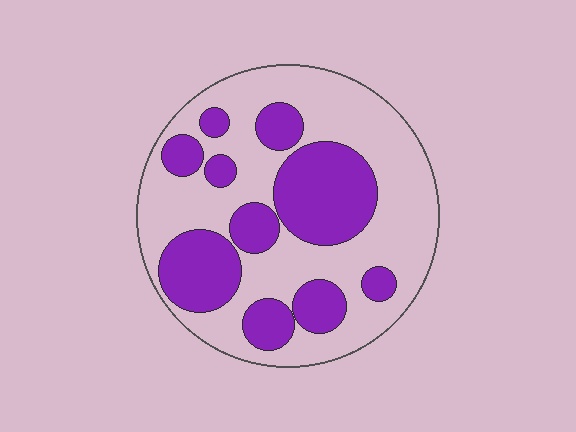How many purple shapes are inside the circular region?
10.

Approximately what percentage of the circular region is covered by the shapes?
Approximately 35%.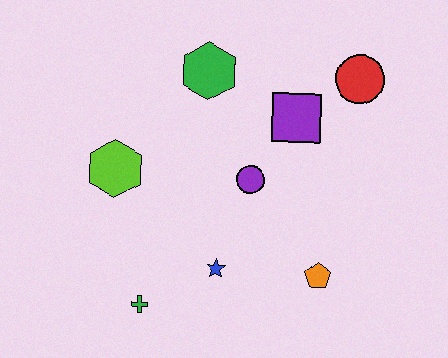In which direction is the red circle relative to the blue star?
The red circle is above the blue star.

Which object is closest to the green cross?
The blue star is closest to the green cross.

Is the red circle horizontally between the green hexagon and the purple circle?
No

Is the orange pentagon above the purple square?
No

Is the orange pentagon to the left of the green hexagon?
No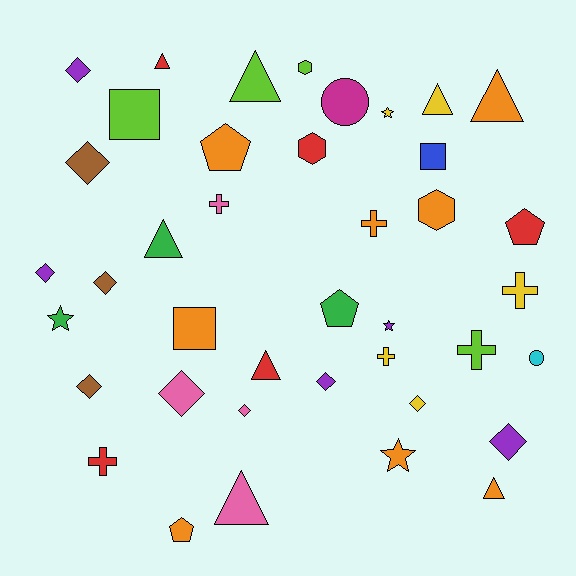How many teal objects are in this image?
There are no teal objects.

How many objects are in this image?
There are 40 objects.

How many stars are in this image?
There are 4 stars.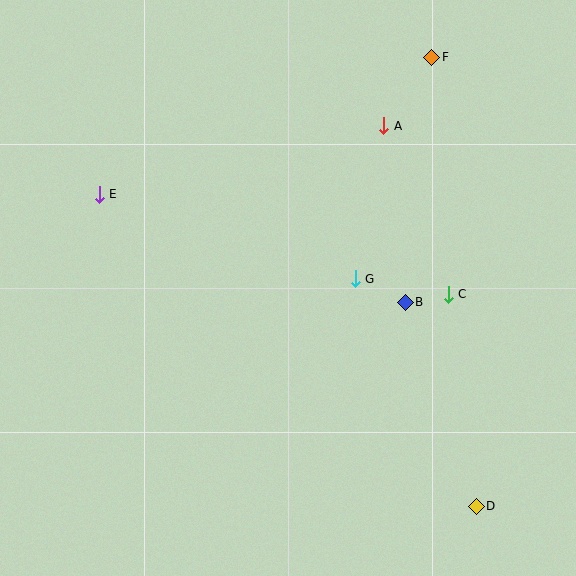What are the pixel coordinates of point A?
Point A is at (384, 126).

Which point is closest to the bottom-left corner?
Point E is closest to the bottom-left corner.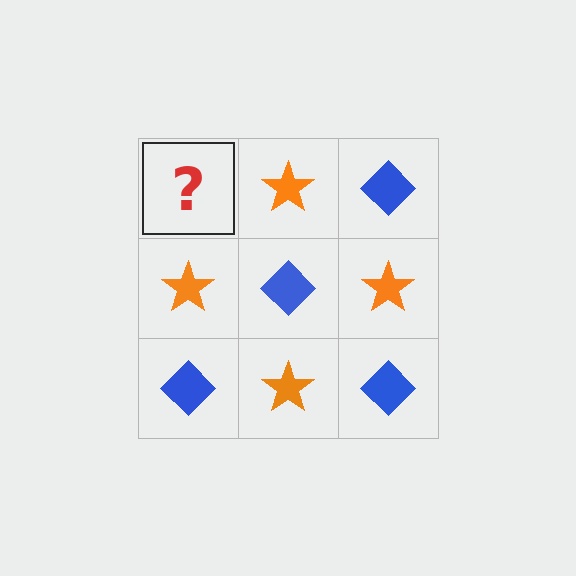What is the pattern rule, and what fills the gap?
The rule is that it alternates blue diamond and orange star in a checkerboard pattern. The gap should be filled with a blue diamond.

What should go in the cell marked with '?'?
The missing cell should contain a blue diamond.